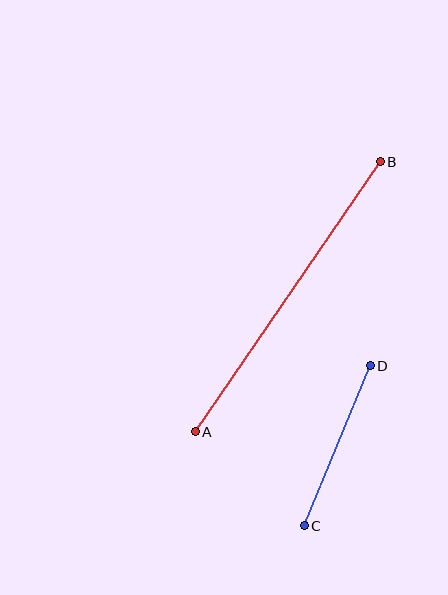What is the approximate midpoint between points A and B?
The midpoint is at approximately (288, 297) pixels.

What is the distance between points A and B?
The distance is approximately 327 pixels.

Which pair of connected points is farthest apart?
Points A and B are farthest apart.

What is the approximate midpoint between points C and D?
The midpoint is at approximately (337, 446) pixels.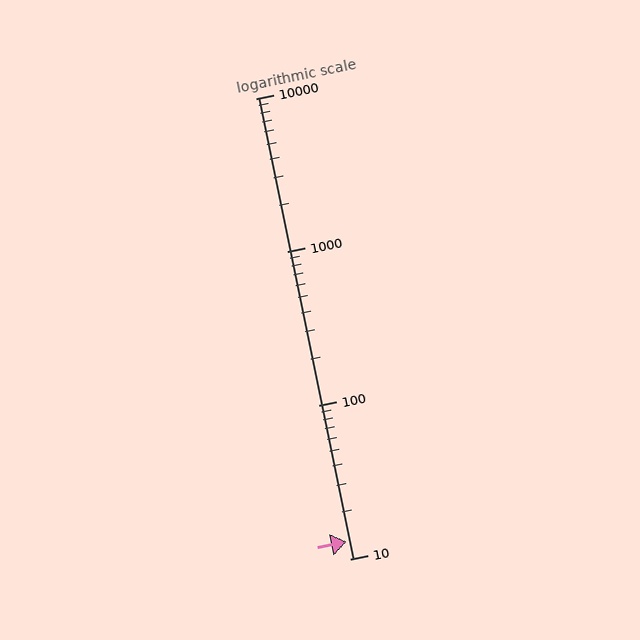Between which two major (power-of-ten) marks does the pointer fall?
The pointer is between 10 and 100.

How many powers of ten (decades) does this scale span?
The scale spans 3 decades, from 10 to 10000.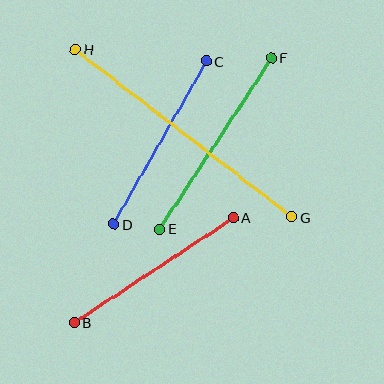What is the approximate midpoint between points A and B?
The midpoint is at approximately (154, 270) pixels.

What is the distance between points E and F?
The distance is approximately 205 pixels.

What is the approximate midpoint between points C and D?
The midpoint is at approximately (160, 143) pixels.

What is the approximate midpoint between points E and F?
The midpoint is at approximately (216, 144) pixels.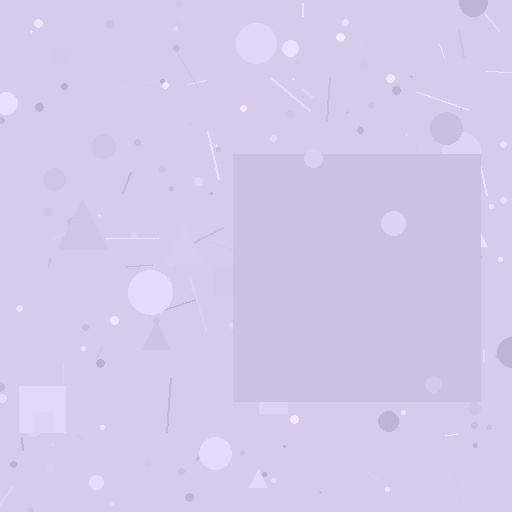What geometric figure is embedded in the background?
A square is embedded in the background.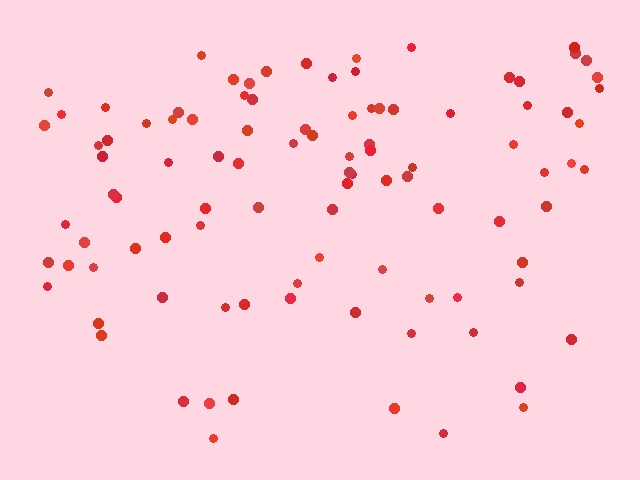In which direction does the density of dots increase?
From bottom to top, with the top side densest.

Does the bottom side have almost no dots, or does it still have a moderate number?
Still a moderate number, just noticeably fewer than the top.